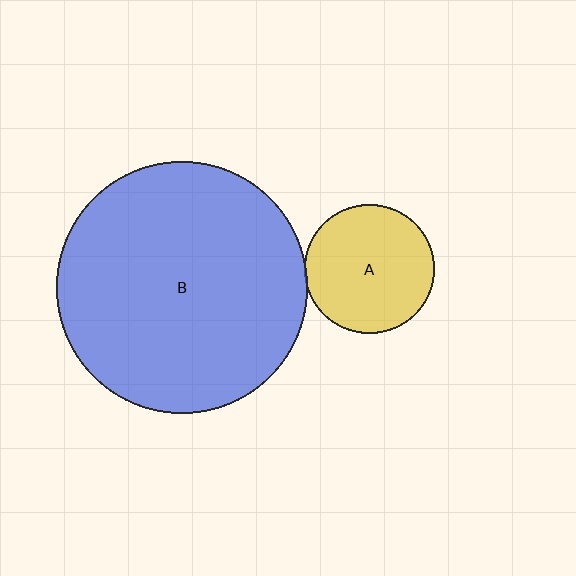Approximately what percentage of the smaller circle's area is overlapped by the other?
Approximately 5%.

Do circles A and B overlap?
Yes.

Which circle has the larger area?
Circle B (blue).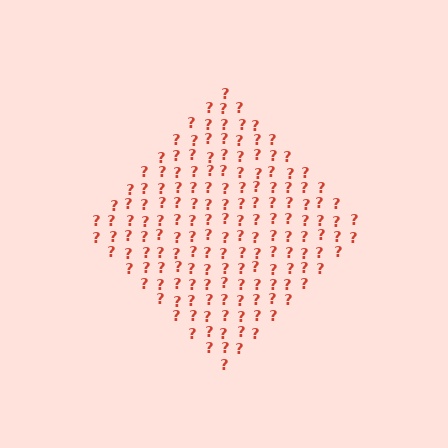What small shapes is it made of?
It is made of small question marks.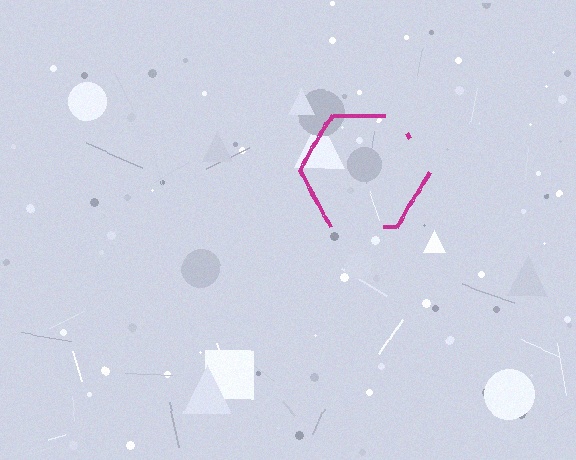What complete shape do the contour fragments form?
The contour fragments form a hexagon.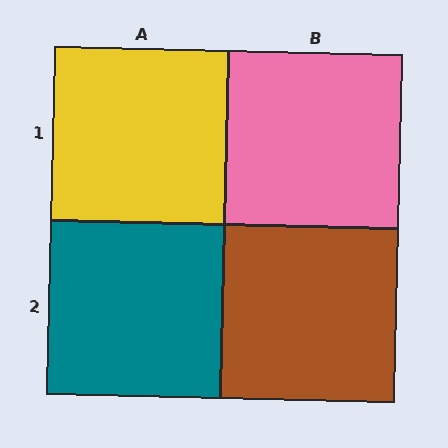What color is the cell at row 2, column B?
Brown.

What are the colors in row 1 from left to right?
Yellow, pink.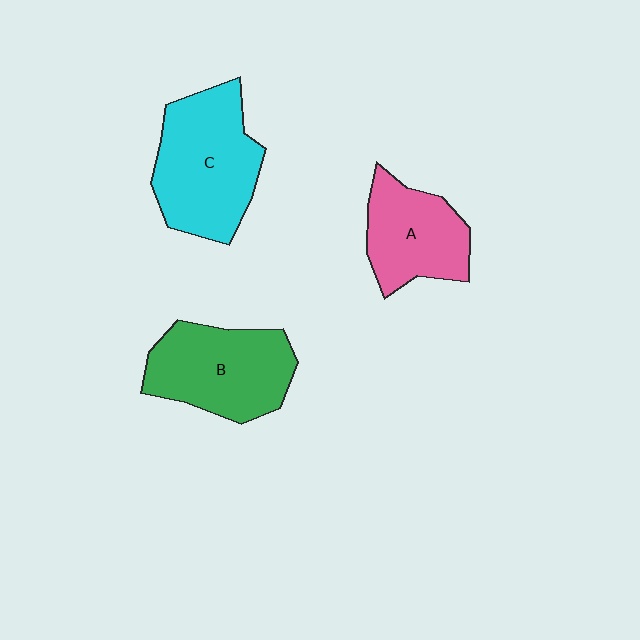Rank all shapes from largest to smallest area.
From largest to smallest: C (cyan), B (green), A (pink).